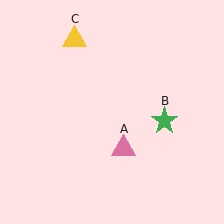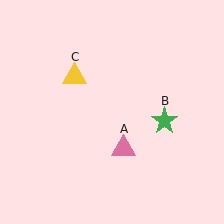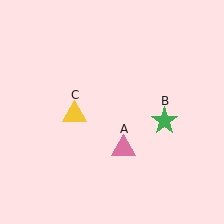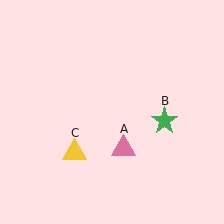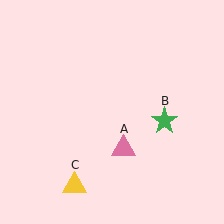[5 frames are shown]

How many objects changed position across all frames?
1 object changed position: yellow triangle (object C).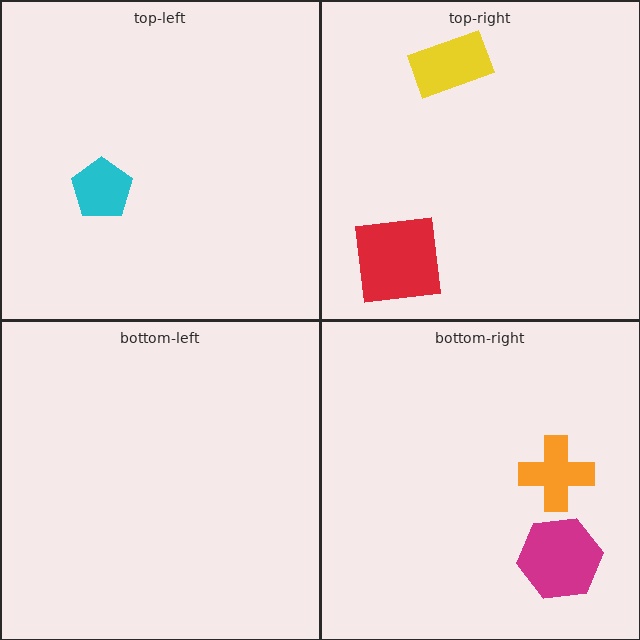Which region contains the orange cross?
The bottom-right region.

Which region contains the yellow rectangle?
The top-right region.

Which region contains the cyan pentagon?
The top-left region.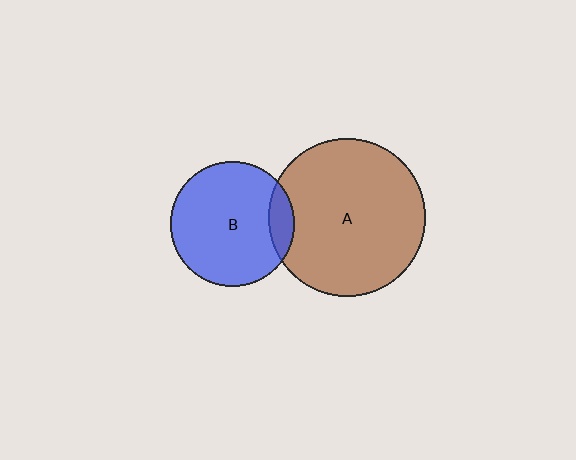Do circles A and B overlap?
Yes.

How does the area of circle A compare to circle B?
Approximately 1.6 times.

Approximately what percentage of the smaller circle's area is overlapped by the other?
Approximately 10%.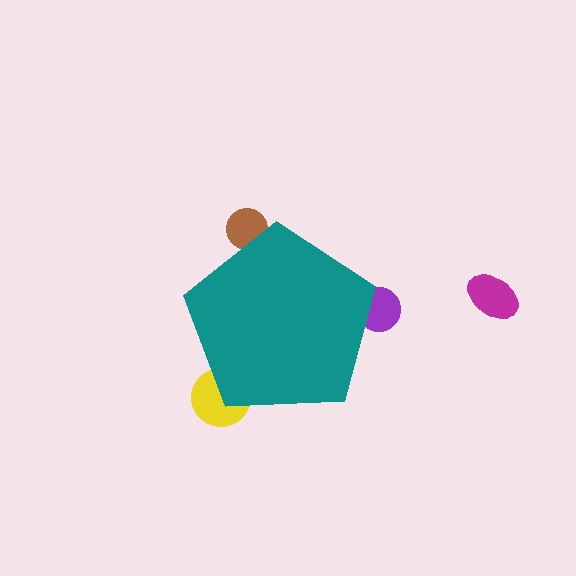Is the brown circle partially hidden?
Yes, the brown circle is partially hidden behind the teal pentagon.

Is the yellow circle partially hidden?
Yes, the yellow circle is partially hidden behind the teal pentagon.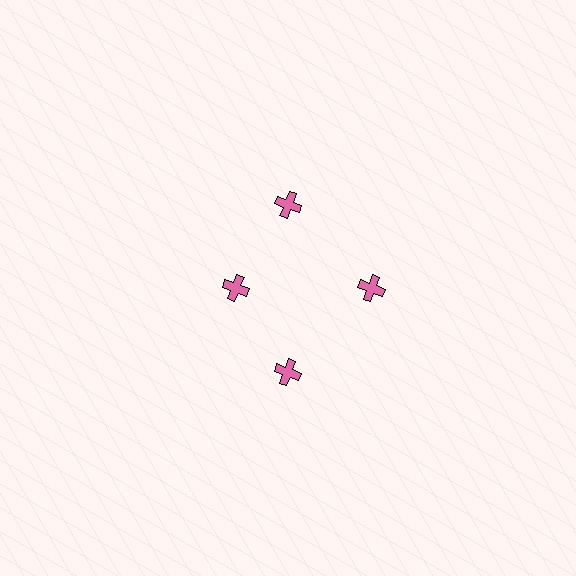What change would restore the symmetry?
The symmetry would be restored by moving it outward, back onto the ring so that all 4 crosses sit at equal angles and equal distance from the center.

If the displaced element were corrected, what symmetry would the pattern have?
It would have 4-fold rotational symmetry — the pattern would map onto itself every 90 degrees.